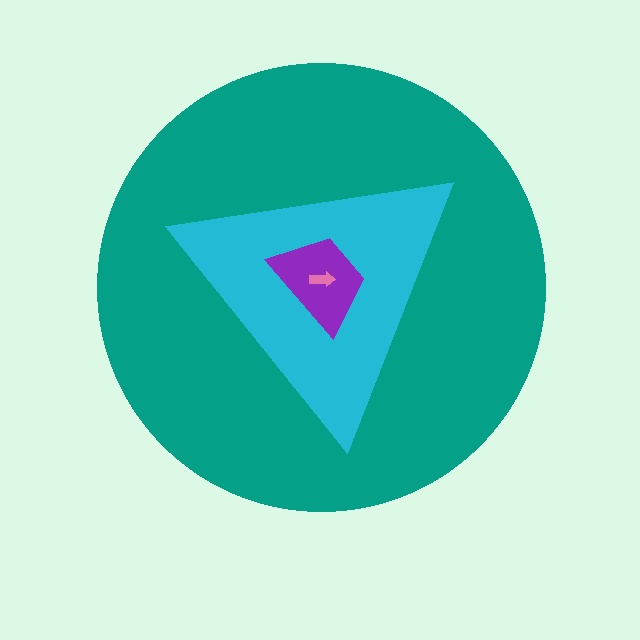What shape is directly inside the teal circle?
The cyan triangle.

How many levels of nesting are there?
4.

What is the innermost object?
The pink arrow.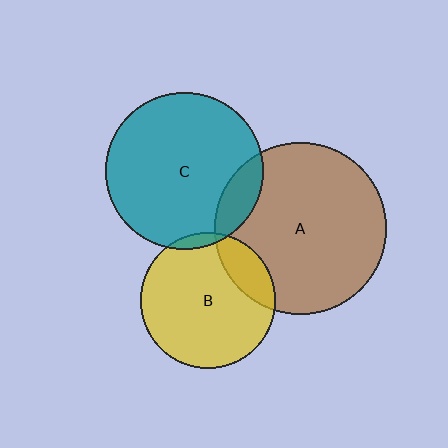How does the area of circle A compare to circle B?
Approximately 1.6 times.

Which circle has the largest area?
Circle A (brown).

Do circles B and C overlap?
Yes.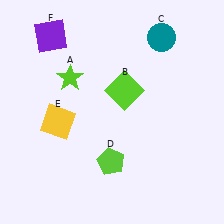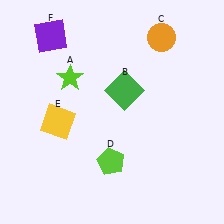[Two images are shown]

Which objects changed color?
B changed from lime to green. C changed from teal to orange.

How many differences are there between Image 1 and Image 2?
There are 2 differences between the two images.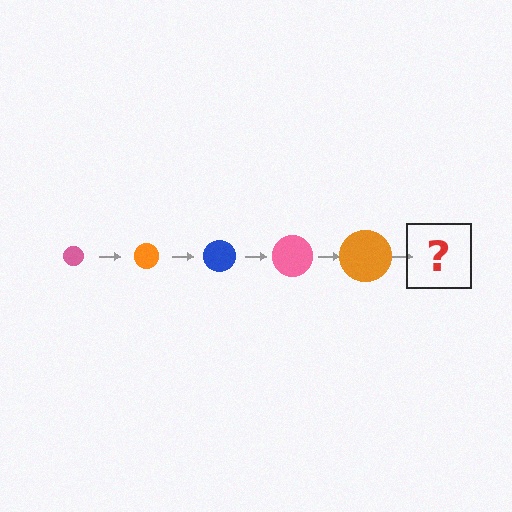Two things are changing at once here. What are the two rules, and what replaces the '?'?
The two rules are that the circle grows larger each step and the color cycles through pink, orange, and blue. The '?' should be a blue circle, larger than the previous one.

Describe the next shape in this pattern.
It should be a blue circle, larger than the previous one.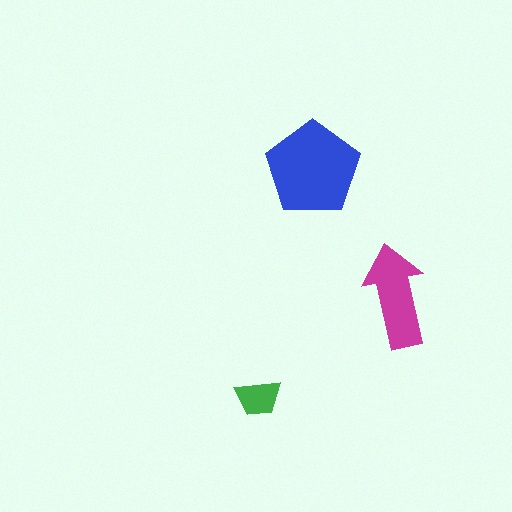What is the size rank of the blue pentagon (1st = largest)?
1st.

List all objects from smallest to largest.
The green trapezoid, the magenta arrow, the blue pentagon.